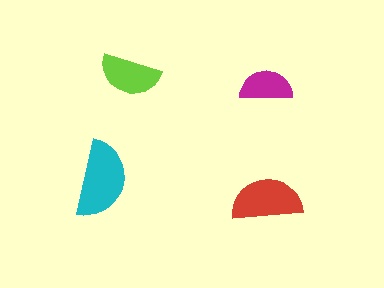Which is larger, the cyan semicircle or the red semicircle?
The cyan one.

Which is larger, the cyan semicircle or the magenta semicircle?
The cyan one.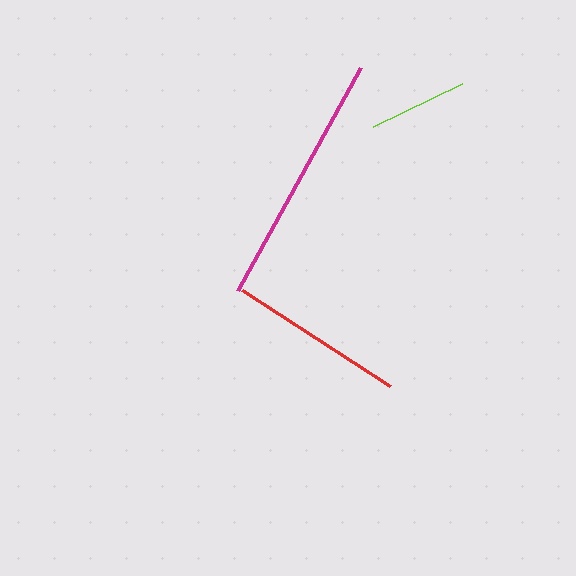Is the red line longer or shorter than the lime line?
The red line is longer than the lime line.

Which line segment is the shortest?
The lime line is the shortest at approximately 98 pixels.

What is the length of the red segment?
The red segment is approximately 176 pixels long.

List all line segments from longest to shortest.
From longest to shortest: magenta, red, lime.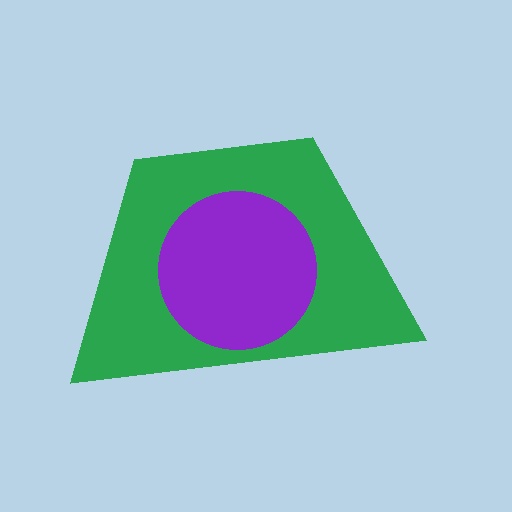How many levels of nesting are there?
2.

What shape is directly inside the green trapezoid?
The purple circle.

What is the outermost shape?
The green trapezoid.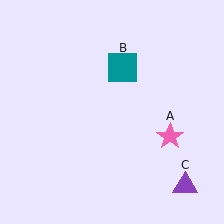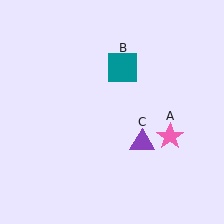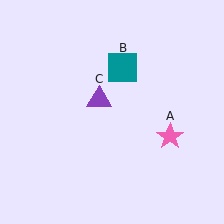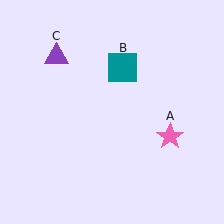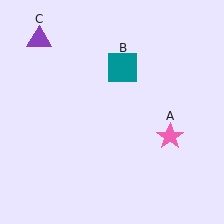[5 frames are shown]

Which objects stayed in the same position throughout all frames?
Pink star (object A) and teal square (object B) remained stationary.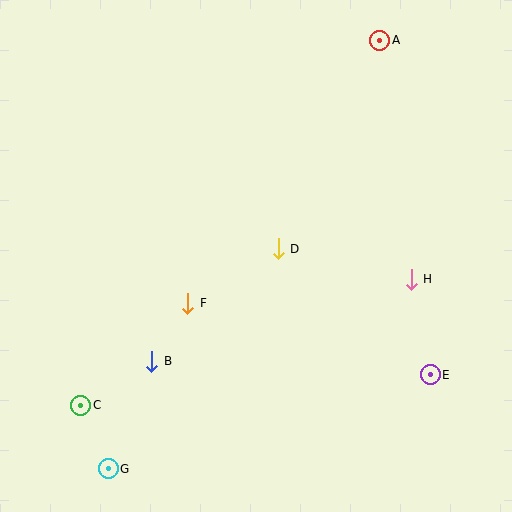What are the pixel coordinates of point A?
Point A is at (380, 40).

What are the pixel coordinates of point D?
Point D is at (278, 249).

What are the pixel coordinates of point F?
Point F is at (188, 303).